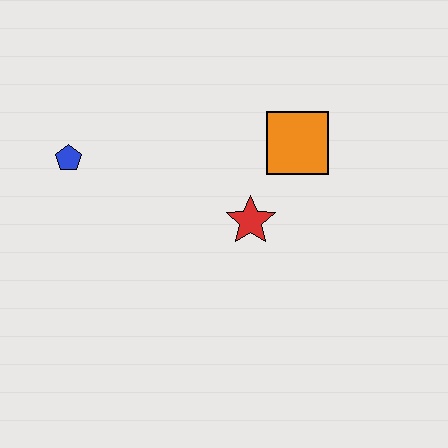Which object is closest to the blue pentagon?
The red star is closest to the blue pentagon.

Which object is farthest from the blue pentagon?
The orange square is farthest from the blue pentagon.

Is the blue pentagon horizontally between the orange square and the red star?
No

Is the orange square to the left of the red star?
No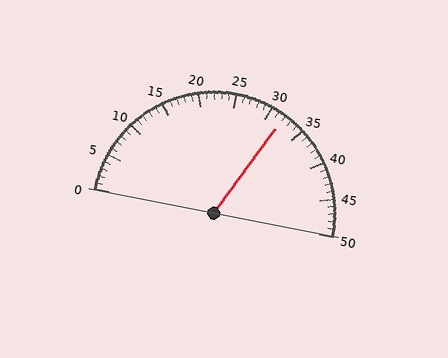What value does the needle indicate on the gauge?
The needle indicates approximately 32.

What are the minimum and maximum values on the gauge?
The gauge ranges from 0 to 50.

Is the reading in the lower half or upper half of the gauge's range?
The reading is in the upper half of the range (0 to 50).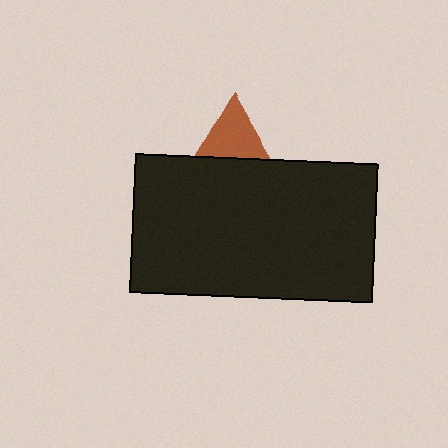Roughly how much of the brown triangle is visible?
A small part of it is visible (roughly 40%).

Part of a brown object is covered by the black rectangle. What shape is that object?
It is a triangle.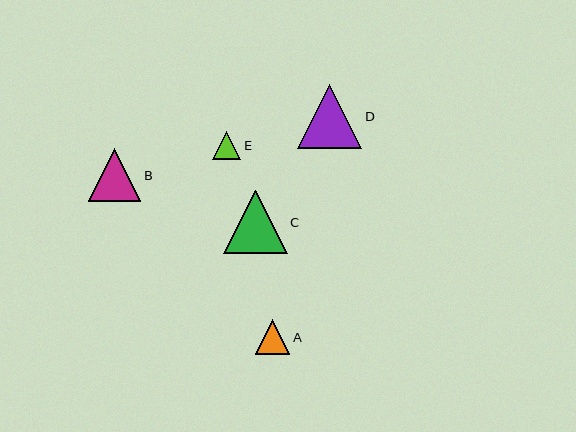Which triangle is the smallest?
Triangle E is the smallest with a size of approximately 29 pixels.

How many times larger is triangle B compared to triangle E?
Triangle B is approximately 1.9 times the size of triangle E.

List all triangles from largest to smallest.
From largest to smallest: D, C, B, A, E.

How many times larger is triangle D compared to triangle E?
Triangle D is approximately 2.2 times the size of triangle E.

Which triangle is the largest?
Triangle D is the largest with a size of approximately 64 pixels.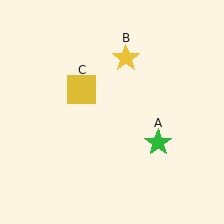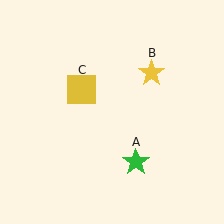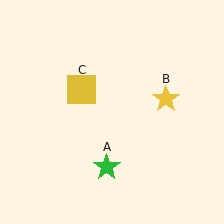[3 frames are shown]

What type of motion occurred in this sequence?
The green star (object A), yellow star (object B) rotated clockwise around the center of the scene.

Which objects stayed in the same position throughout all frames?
Yellow square (object C) remained stationary.